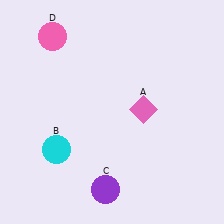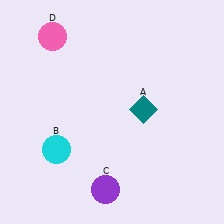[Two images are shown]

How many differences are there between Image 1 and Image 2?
There is 1 difference between the two images.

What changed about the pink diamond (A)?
In Image 1, A is pink. In Image 2, it changed to teal.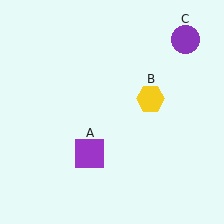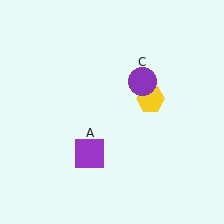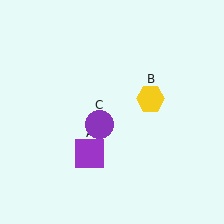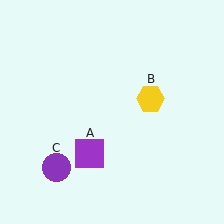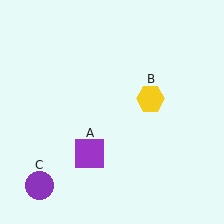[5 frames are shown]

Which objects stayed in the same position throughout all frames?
Purple square (object A) and yellow hexagon (object B) remained stationary.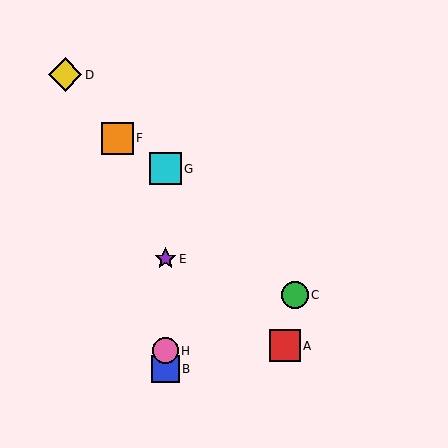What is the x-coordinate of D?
Object D is at x≈65.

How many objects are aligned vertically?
4 objects (B, E, G, H) are aligned vertically.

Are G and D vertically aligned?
No, G is at x≈165 and D is at x≈65.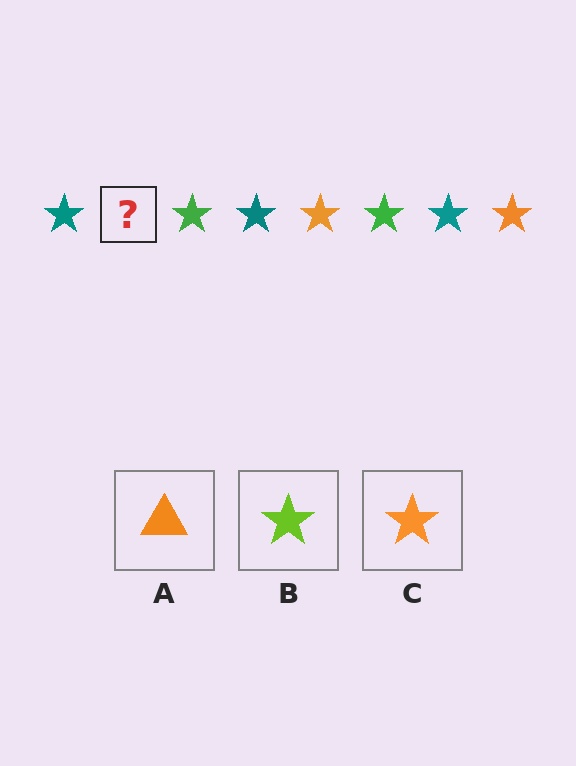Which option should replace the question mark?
Option C.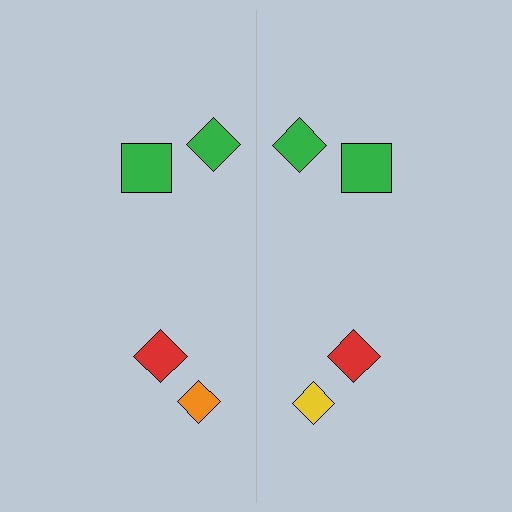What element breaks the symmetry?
The yellow diamond on the right side breaks the symmetry — its mirror counterpart is orange.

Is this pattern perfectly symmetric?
No, the pattern is not perfectly symmetric. The yellow diamond on the right side breaks the symmetry — its mirror counterpart is orange.